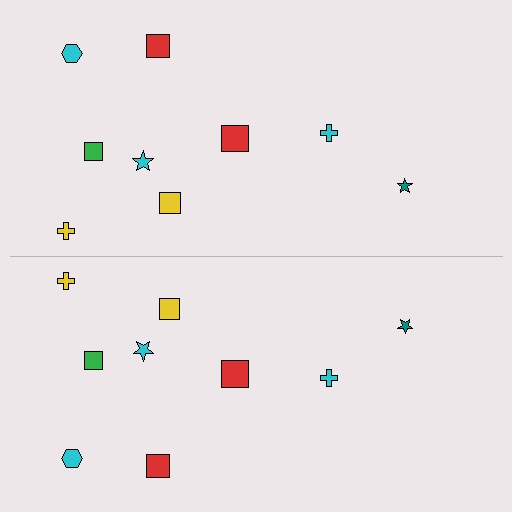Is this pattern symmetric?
Yes, this pattern has bilateral (reflection) symmetry.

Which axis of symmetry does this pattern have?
The pattern has a horizontal axis of symmetry running through the center of the image.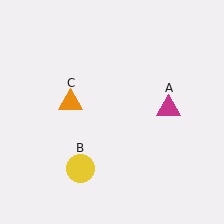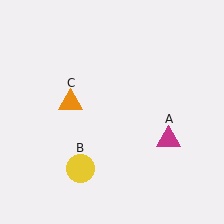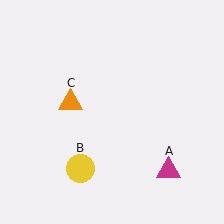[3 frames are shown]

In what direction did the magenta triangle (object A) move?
The magenta triangle (object A) moved down.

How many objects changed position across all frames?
1 object changed position: magenta triangle (object A).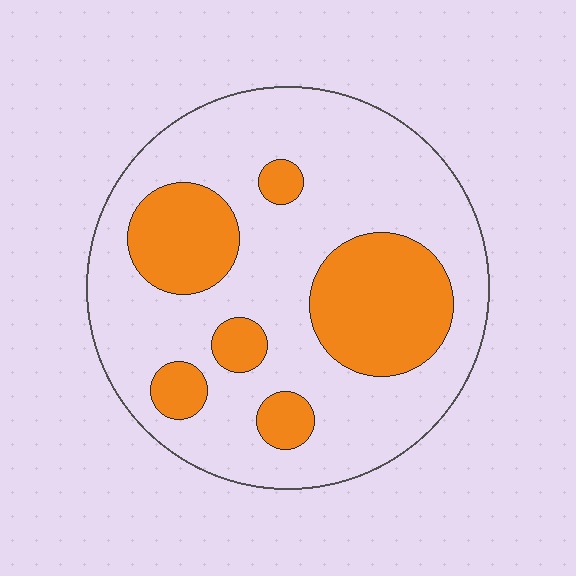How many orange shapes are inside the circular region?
6.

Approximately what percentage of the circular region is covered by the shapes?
Approximately 30%.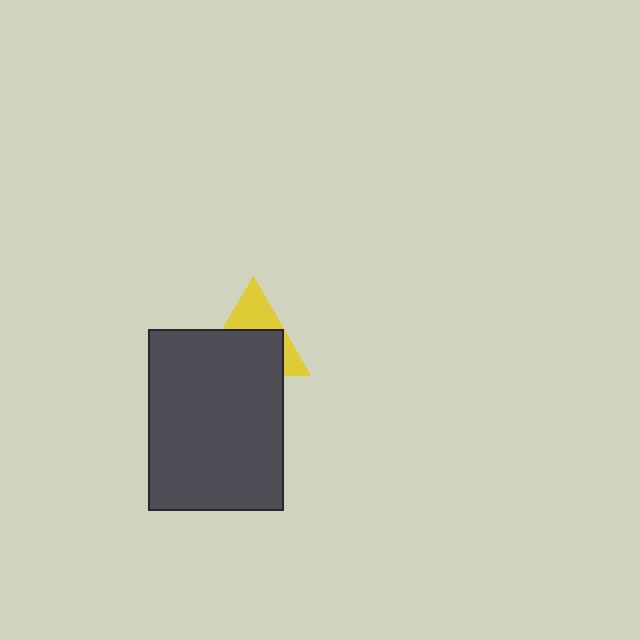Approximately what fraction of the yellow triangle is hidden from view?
Roughly 60% of the yellow triangle is hidden behind the dark gray rectangle.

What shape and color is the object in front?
The object in front is a dark gray rectangle.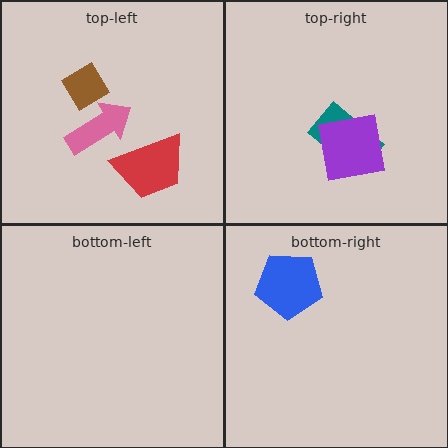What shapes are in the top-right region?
The teal rectangle, the purple square.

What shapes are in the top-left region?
The brown diamond, the pink arrow, the red trapezoid.